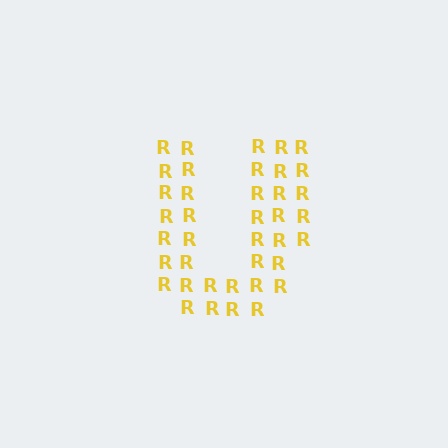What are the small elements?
The small elements are letter R's.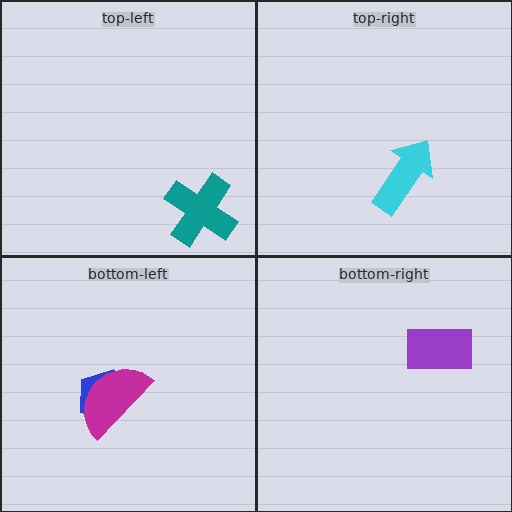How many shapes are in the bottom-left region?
2.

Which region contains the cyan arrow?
The top-right region.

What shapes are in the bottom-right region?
The purple rectangle.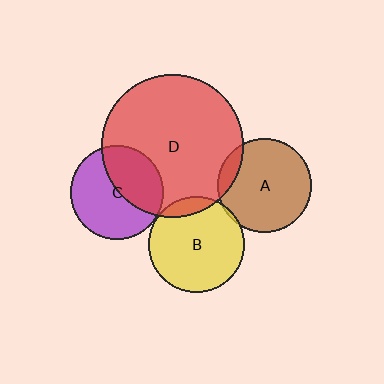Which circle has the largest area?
Circle D (red).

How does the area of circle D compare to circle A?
Approximately 2.3 times.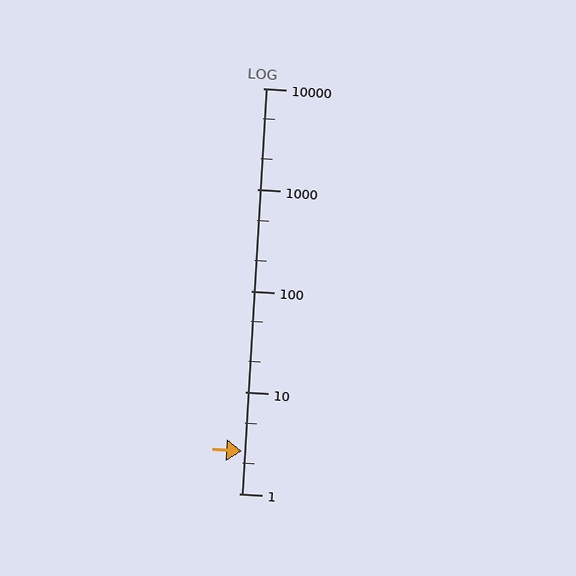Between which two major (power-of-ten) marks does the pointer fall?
The pointer is between 1 and 10.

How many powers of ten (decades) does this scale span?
The scale spans 4 decades, from 1 to 10000.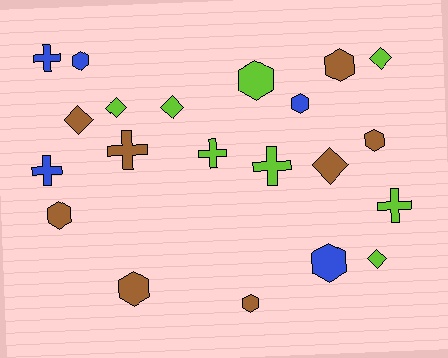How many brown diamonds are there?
There are 2 brown diamonds.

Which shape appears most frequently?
Hexagon, with 9 objects.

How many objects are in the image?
There are 21 objects.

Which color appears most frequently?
Brown, with 8 objects.